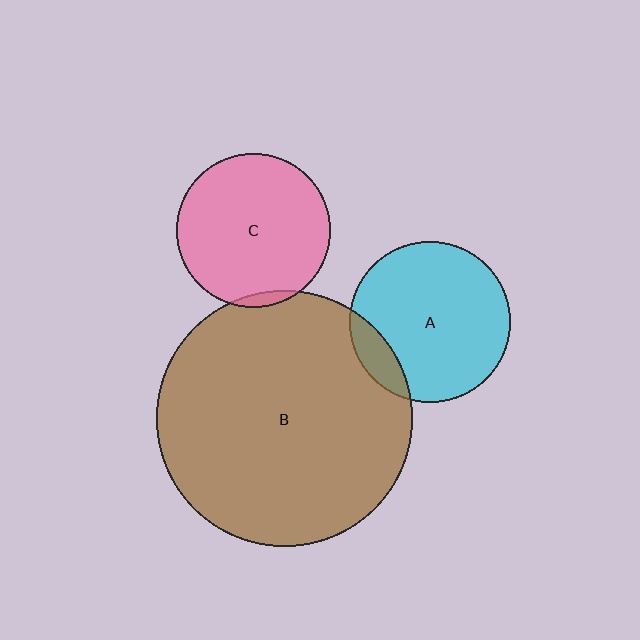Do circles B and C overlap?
Yes.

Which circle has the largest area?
Circle B (brown).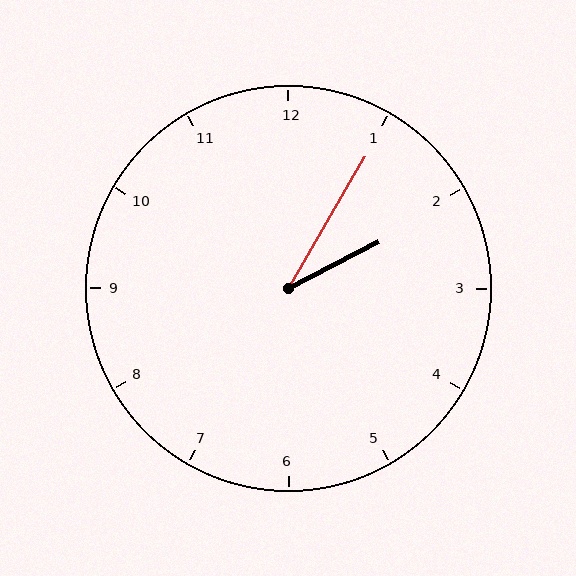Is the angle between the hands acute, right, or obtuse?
It is acute.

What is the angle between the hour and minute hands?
Approximately 32 degrees.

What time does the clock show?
2:05.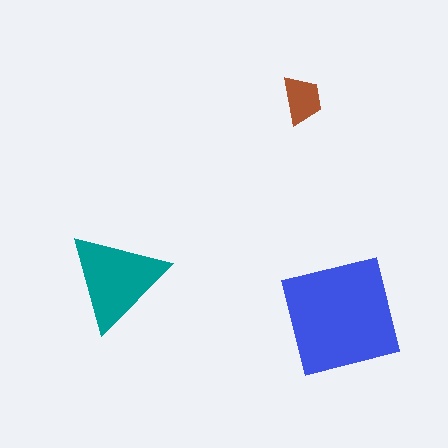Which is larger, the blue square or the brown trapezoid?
The blue square.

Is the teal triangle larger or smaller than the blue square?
Smaller.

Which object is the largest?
The blue square.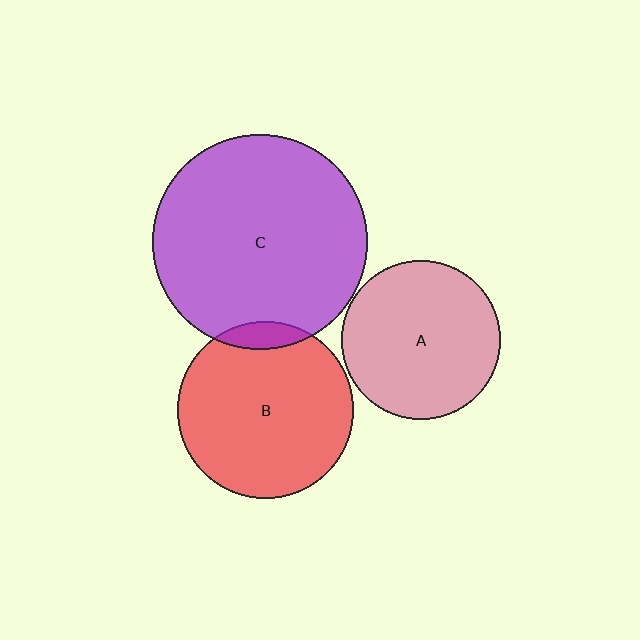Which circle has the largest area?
Circle C (purple).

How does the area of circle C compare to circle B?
Approximately 1.5 times.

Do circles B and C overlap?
Yes.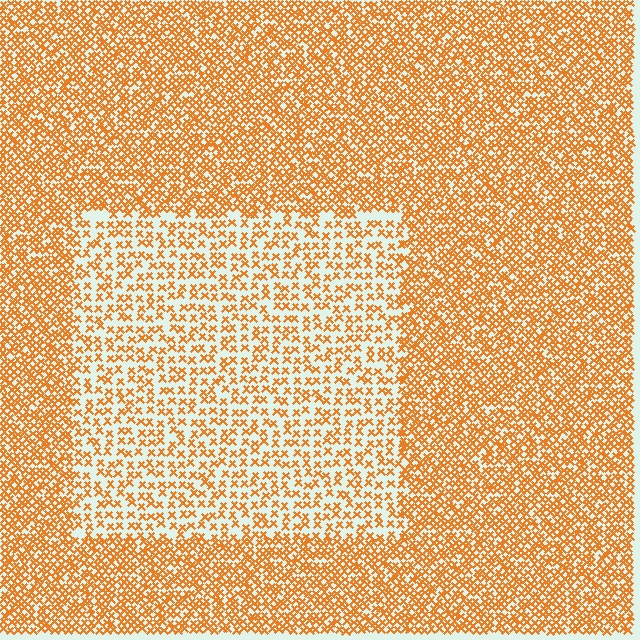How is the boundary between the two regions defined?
The boundary is defined by a change in element density (approximately 2.0x ratio). All elements are the same color, size, and shape.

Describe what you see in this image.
The image contains small orange elements arranged at two different densities. A rectangle-shaped region is visible where the elements are less densely packed than the surrounding area.